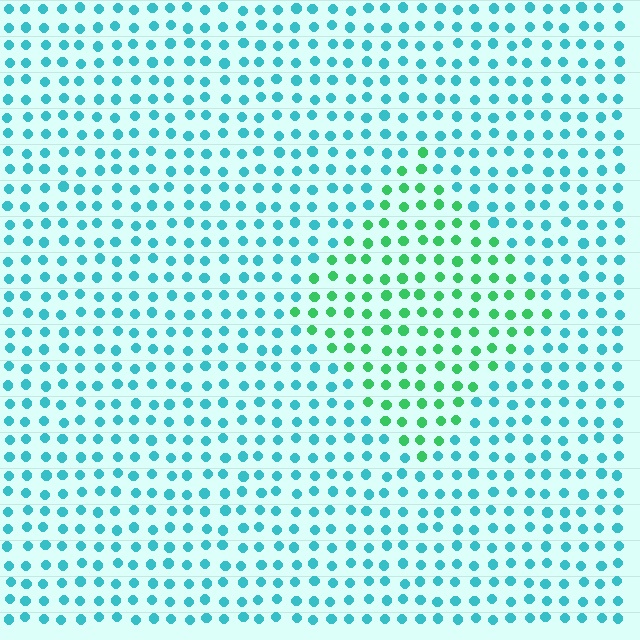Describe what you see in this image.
The image is filled with small cyan elements in a uniform arrangement. A diamond-shaped region is visible where the elements are tinted to a slightly different hue, forming a subtle color boundary.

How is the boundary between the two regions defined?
The boundary is defined purely by a slight shift in hue (about 46 degrees). Spacing, size, and orientation are identical on both sides.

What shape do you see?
I see a diamond.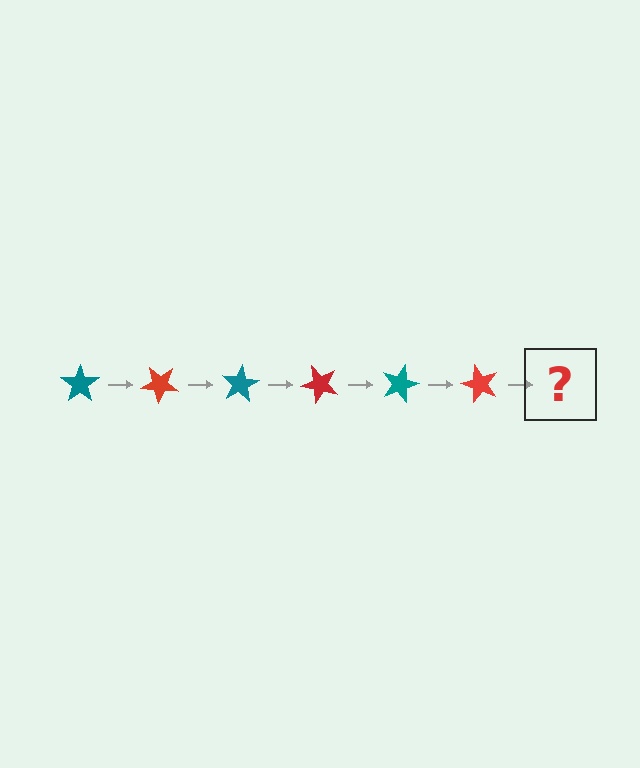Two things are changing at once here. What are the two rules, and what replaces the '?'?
The two rules are that it rotates 40 degrees each step and the color cycles through teal and red. The '?' should be a teal star, rotated 240 degrees from the start.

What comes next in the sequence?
The next element should be a teal star, rotated 240 degrees from the start.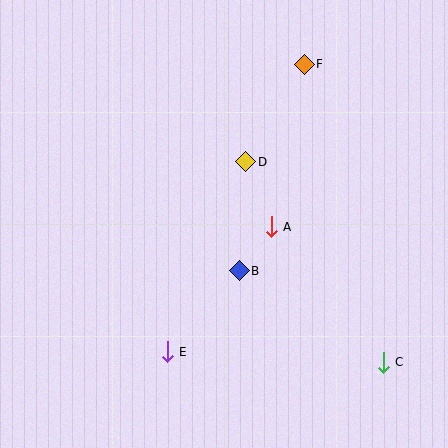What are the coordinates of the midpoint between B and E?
The midpoint between B and E is at (203, 311).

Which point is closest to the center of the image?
Point A at (271, 227) is closest to the center.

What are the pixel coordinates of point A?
Point A is at (271, 227).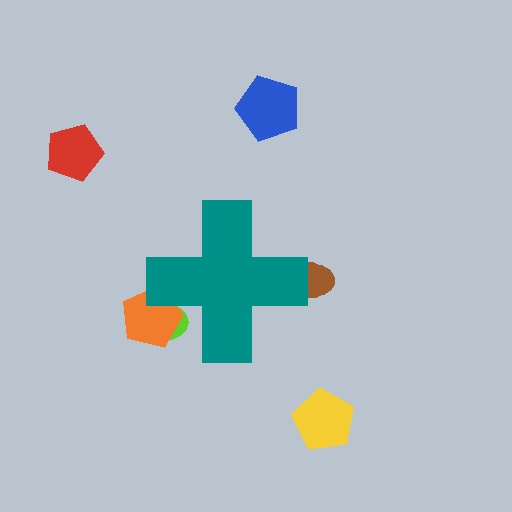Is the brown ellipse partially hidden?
Yes, the brown ellipse is partially hidden behind the teal cross.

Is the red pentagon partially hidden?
No, the red pentagon is fully visible.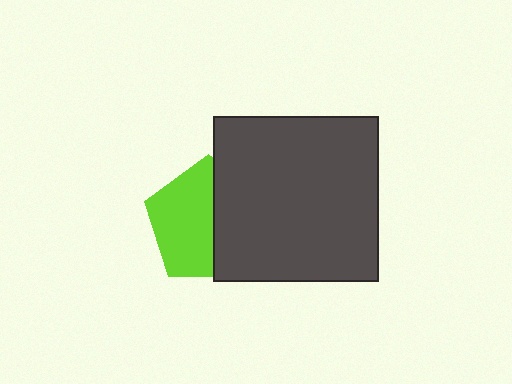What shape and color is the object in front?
The object in front is a dark gray square.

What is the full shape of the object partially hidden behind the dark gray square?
The partially hidden object is a lime pentagon.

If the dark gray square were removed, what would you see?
You would see the complete lime pentagon.